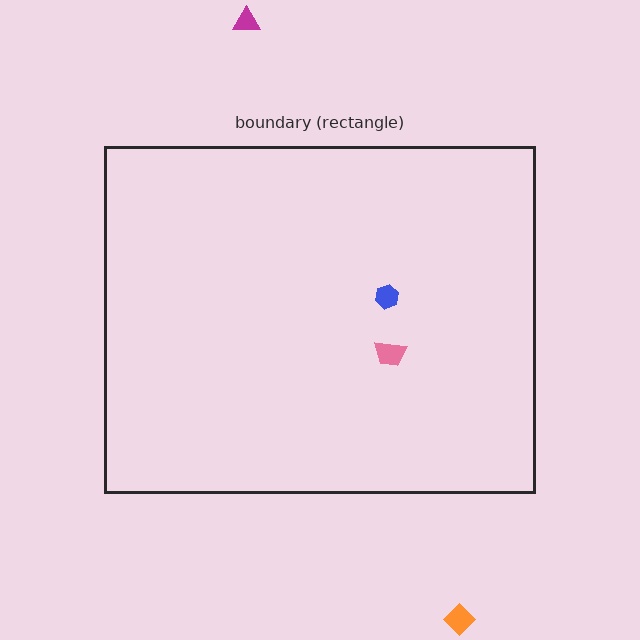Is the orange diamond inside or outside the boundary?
Outside.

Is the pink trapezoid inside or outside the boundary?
Inside.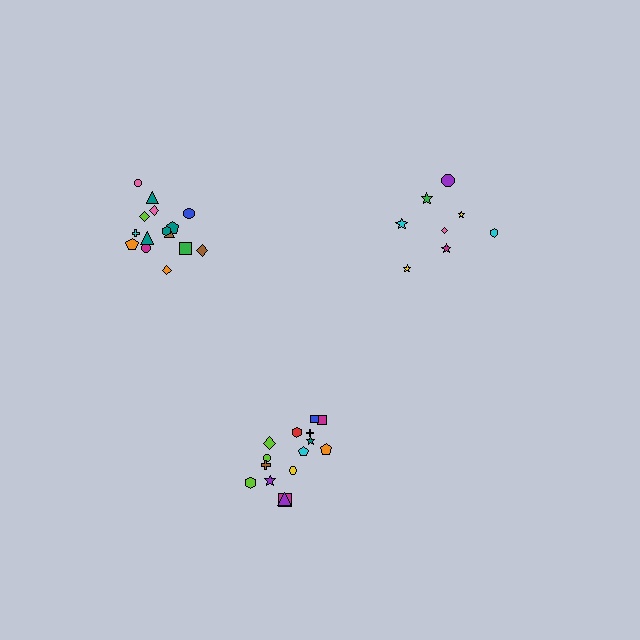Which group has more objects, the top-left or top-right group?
The top-left group.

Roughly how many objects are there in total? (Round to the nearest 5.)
Roughly 40 objects in total.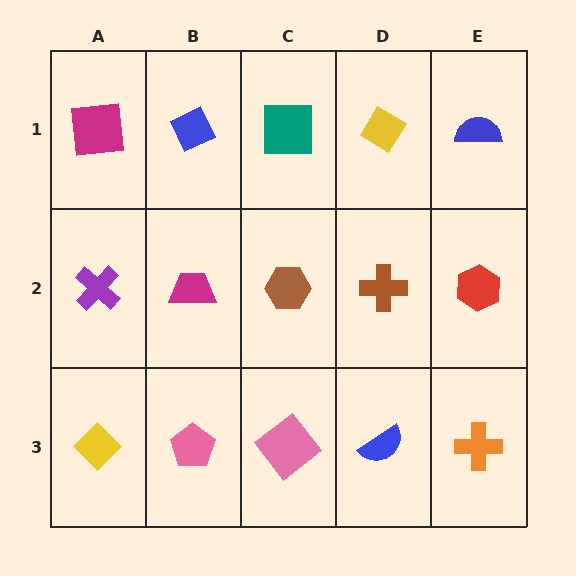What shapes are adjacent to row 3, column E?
A red hexagon (row 2, column E), a blue semicircle (row 3, column D).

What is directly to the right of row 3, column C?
A blue semicircle.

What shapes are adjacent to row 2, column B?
A blue diamond (row 1, column B), a pink pentagon (row 3, column B), a purple cross (row 2, column A), a brown hexagon (row 2, column C).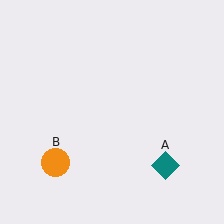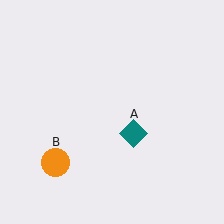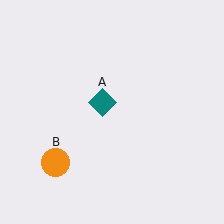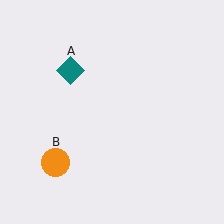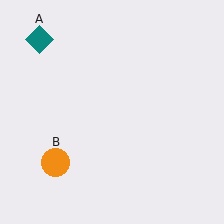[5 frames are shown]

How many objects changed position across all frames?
1 object changed position: teal diamond (object A).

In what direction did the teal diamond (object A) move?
The teal diamond (object A) moved up and to the left.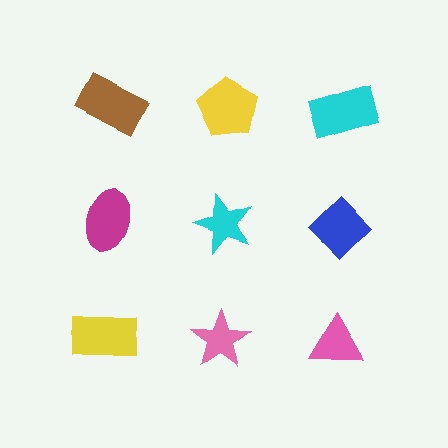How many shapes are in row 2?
3 shapes.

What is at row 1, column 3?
A cyan rectangle.